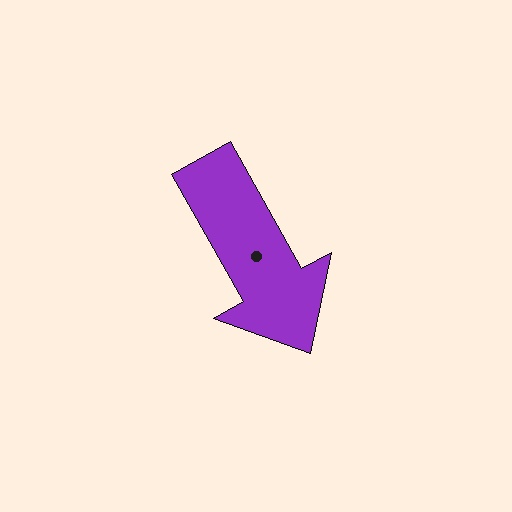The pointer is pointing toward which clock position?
Roughly 5 o'clock.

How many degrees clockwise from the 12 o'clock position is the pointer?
Approximately 151 degrees.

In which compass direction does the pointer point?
Southeast.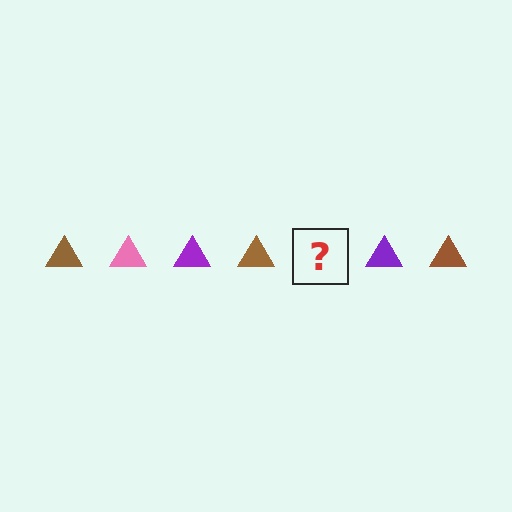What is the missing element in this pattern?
The missing element is a pink triangle.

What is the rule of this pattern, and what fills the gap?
The rule is that the pattern cycles through brown, pink, purple triangles. The gap should be filled with a pink triangle.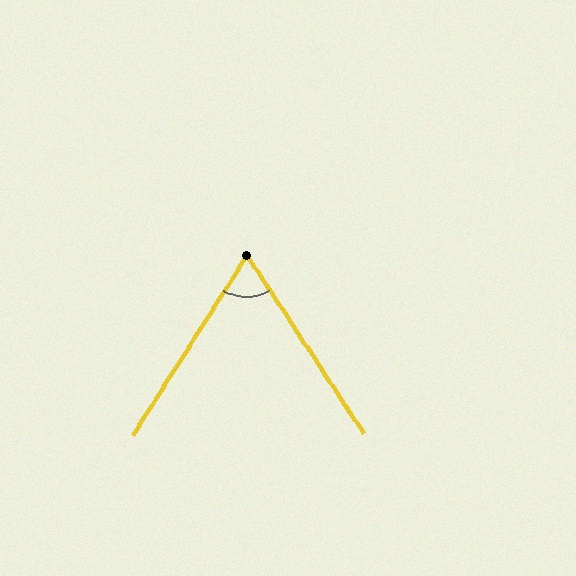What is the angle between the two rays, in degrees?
Approximately 66 degrees.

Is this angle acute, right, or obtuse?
It is acute.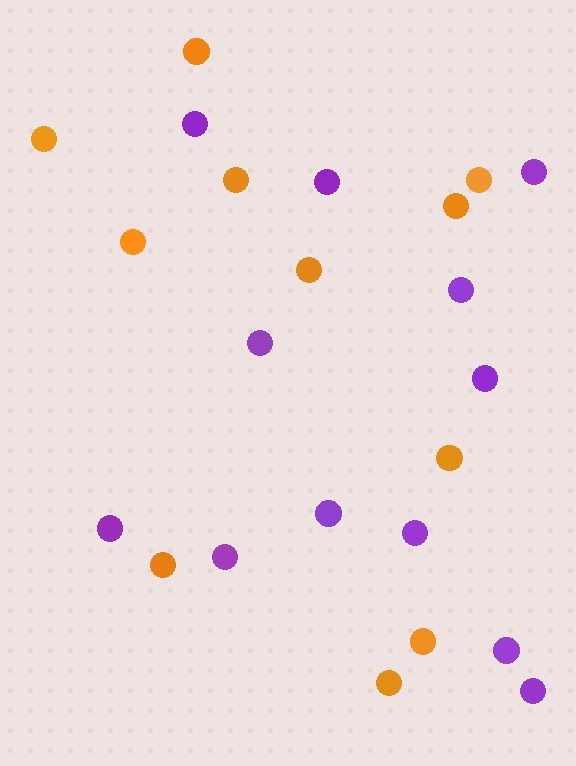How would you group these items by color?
There are 2 groups: one group of orange circles (11) and one group of purple circles (12).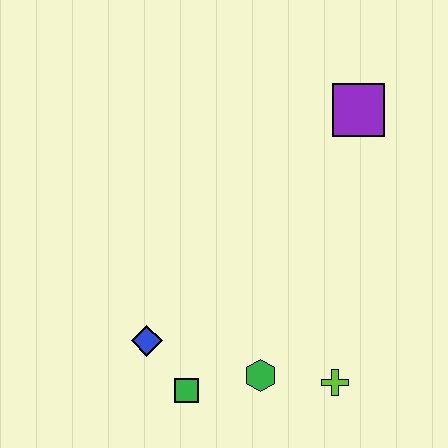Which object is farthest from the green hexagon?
The purple square is farthest from the green hexagon.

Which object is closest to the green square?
The blue diamond is closest to the green square.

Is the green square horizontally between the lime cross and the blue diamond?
Yes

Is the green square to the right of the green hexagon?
No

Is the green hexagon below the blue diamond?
Yes